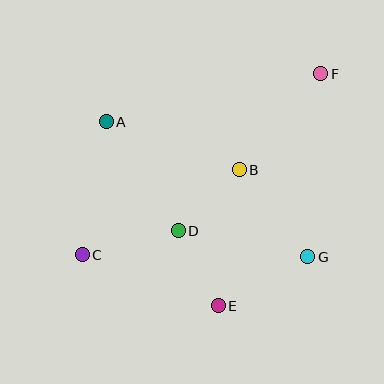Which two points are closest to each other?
Points D and E are closest to each other.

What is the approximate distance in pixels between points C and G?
The distance between C and G is approximately 225 pixels.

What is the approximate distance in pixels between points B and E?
The distance between B and E is approximately 138 pixels.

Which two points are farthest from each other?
Points C and F are farthest from each other.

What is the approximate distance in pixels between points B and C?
The distance between B and C is approximately 178 pixels.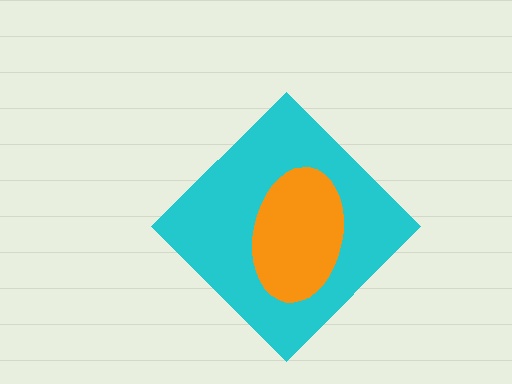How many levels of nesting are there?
2.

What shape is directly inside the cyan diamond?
The orange ellipse.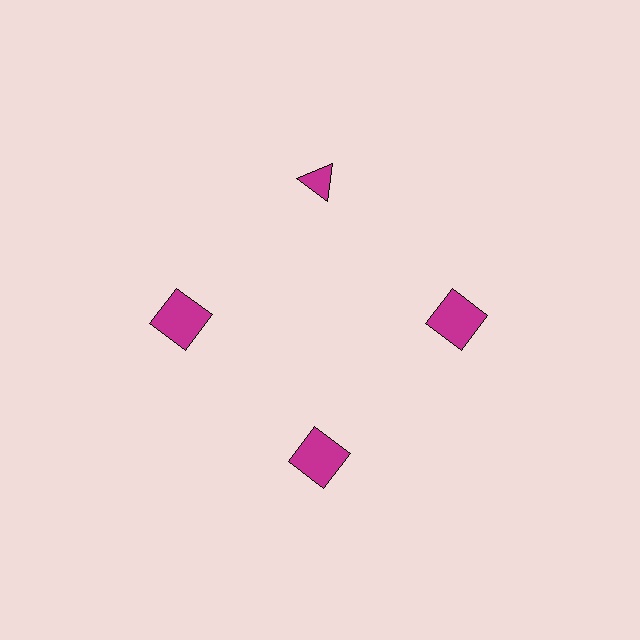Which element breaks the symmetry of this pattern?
The magenta triangle at roughly the 12 o'clock position breaks the symmetry. All other shapes are magenta squares.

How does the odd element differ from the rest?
It has a different shape: triangle instead of square.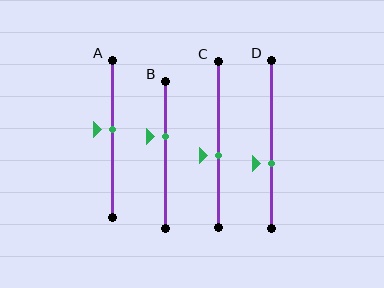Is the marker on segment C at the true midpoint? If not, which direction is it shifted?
No, the marker on segment C is shifted downward by about 7% of the segment length.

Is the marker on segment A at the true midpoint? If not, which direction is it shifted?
No, the marker on segment A is shifted upward by about 6% of the segment length.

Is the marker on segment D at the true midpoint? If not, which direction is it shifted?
No, the marker on segment D is shifted downward by about 12% of the segment length.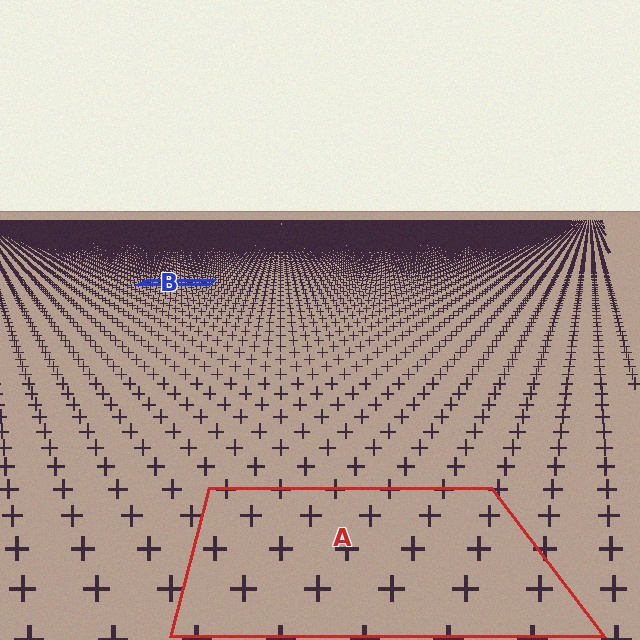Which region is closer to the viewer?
Region A is closer. The texture elements there are larger and more spread out.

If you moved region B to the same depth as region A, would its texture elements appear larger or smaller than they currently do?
They would appear larger. At a closer depth, the same texture elements are projected at a bigger on-screen size.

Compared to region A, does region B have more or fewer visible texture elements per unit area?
Region B has more texture elements per unit area — they are packed more densely because it is farther away.